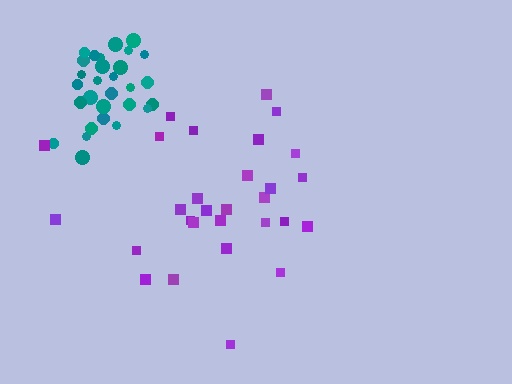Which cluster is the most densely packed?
Teal.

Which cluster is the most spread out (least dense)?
Purple.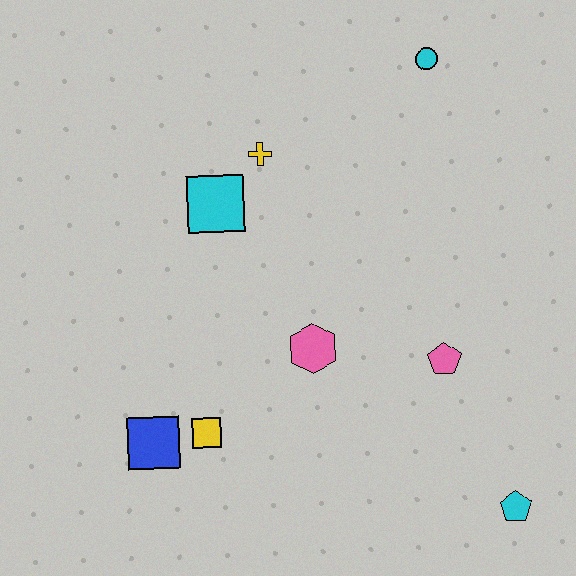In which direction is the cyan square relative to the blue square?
The cyan square is above the blue square.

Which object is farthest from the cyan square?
The cyan pentagon is farthest from the cyan square.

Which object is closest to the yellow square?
The blue square is closest to the yellow square.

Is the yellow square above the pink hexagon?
No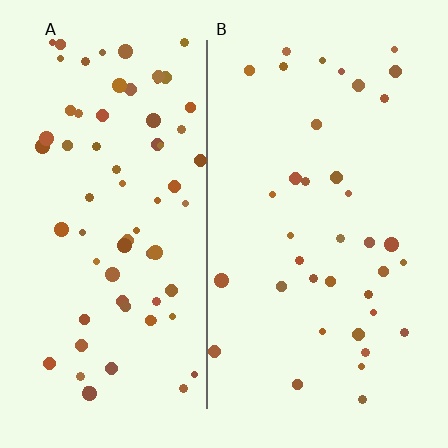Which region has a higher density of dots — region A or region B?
A (the left).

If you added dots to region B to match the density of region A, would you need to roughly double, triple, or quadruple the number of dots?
Approximately double.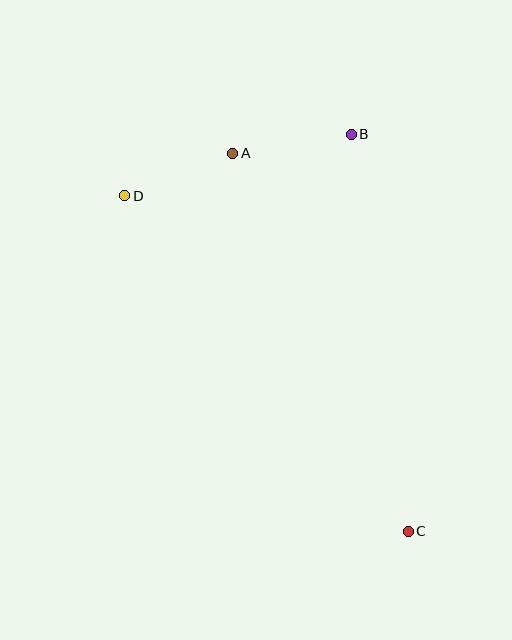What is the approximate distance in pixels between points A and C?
The distance between A and C is approximately 417 pixels.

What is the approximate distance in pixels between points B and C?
The distance between B and C is approximately 401 pixels.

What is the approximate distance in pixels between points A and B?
The distance between A and B is approximately 120 pixels.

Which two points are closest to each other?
Points A and D are closest to each other.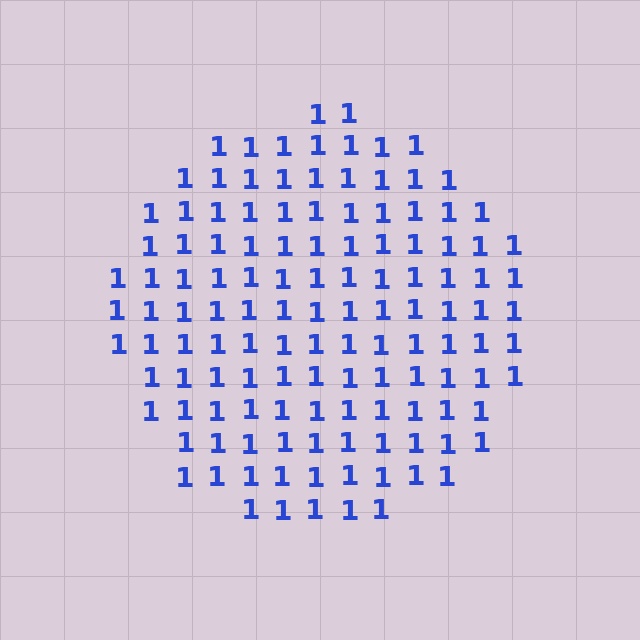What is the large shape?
The large shape is a circle.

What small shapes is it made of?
It is made of small digit 1's.